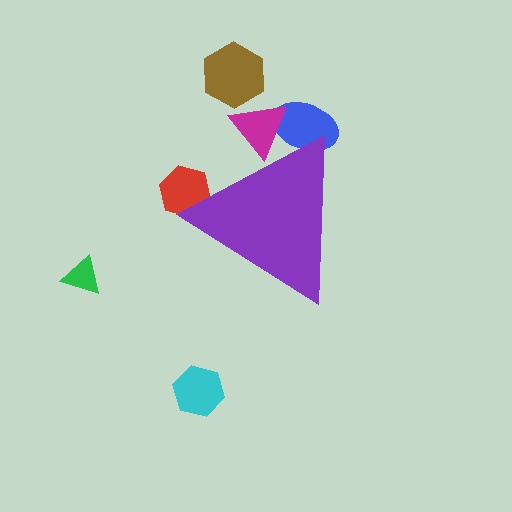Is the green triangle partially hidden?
No, the green triangle is fully visible.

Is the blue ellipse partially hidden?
Yes, the blue ellipse is partially hidden behind the purple triangle.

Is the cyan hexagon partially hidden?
No, the cyan hexagon is fully visible.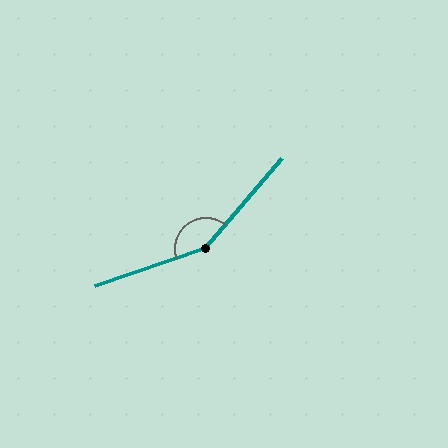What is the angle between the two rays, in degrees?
Approximately 149 degrees.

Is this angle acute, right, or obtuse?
It is obtuse.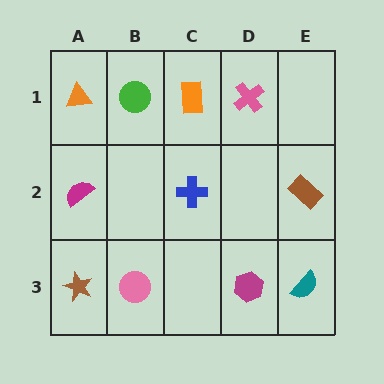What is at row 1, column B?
A green circle.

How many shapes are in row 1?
4 shapes.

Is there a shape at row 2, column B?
No, that cell is empty.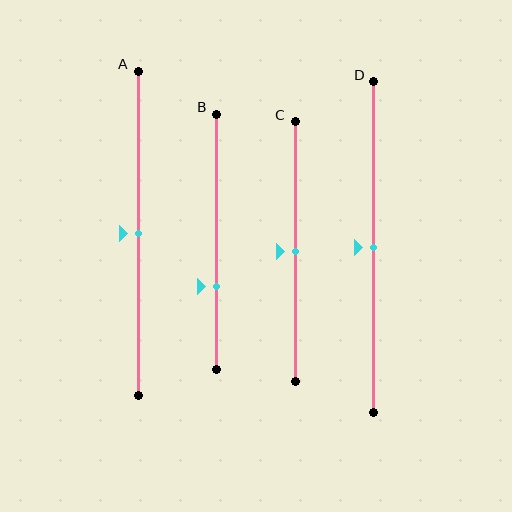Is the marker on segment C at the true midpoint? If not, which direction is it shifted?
Yes, the marker on segment C is at the true midpoint.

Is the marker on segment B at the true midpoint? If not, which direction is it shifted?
No, the marker on segment B is shifted downward by about 17% of the segment length.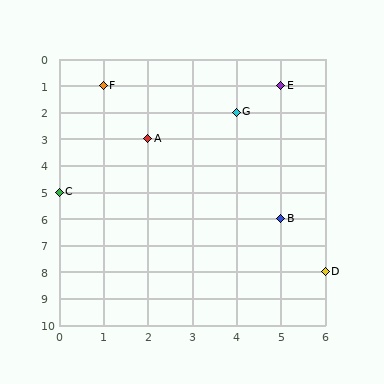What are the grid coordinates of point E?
Point E is at grid coordinates (5, 1).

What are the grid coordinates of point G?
Point G is at grid coordinates (4, 2).